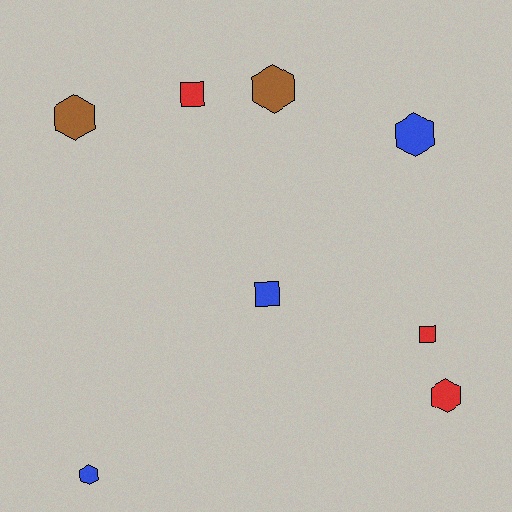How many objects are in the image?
There are 8 objects.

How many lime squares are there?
There are no lime squares.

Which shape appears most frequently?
Hexagon, with 5 objects.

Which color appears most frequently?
Blue, with 3 objects.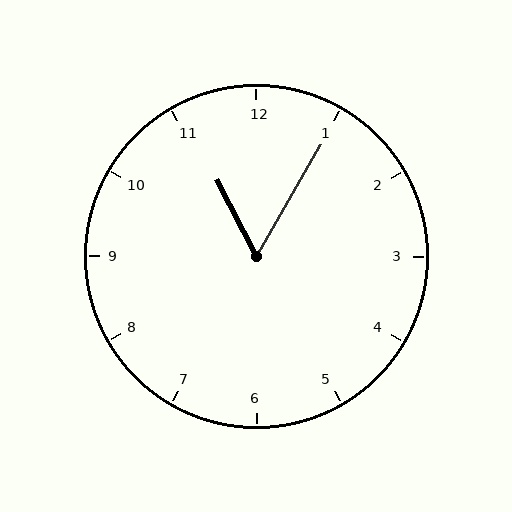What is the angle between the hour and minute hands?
Approximately 58 degrees.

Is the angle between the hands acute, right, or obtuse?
It is acute.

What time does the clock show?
11:05.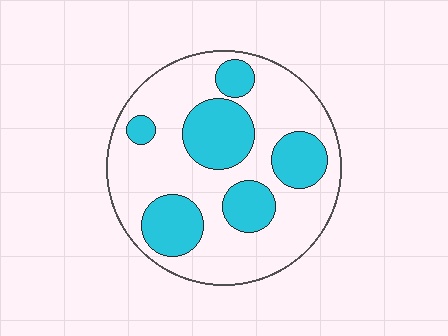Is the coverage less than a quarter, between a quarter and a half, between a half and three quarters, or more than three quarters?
Between a quarter and a half.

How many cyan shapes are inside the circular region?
6.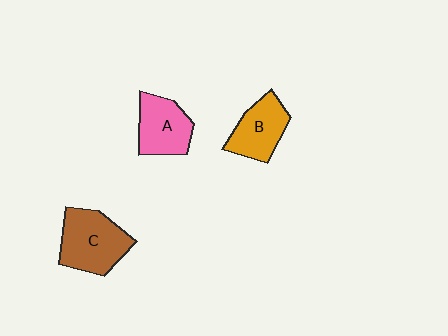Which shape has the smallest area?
Shape B (orange).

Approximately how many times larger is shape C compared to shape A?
Approximately 1.3 times.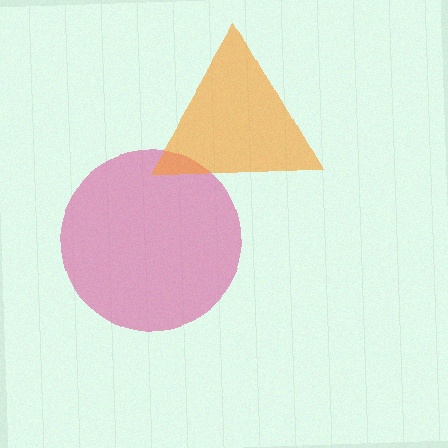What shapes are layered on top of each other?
The layered shapes are: a pink circle, an orange triangle.